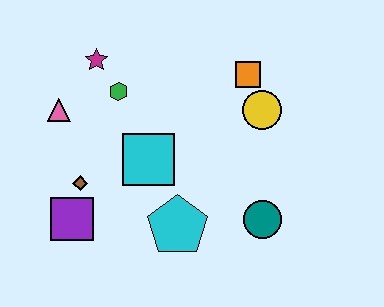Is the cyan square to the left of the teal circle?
Yes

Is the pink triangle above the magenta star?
No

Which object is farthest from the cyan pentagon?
The magenta star is farthest from the cyan pentagon.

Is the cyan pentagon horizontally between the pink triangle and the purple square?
No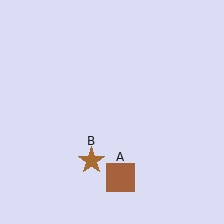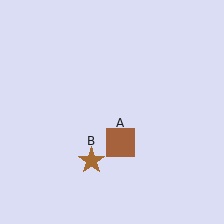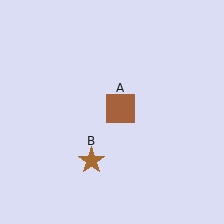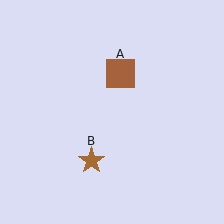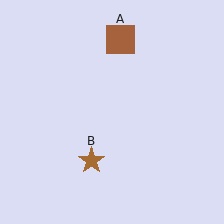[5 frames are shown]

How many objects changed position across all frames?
1 object changed position: brown square (object A).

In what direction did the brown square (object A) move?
The brown square (object A) moved up.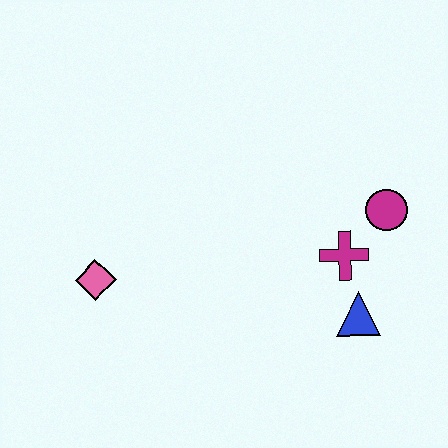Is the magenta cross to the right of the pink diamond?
Yes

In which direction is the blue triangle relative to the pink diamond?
The blue triangle is to the right of the pink diamond.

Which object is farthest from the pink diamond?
The magenta circle is farthest from the pink diamond.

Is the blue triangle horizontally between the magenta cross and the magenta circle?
Yes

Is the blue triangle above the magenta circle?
No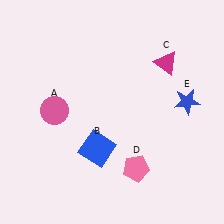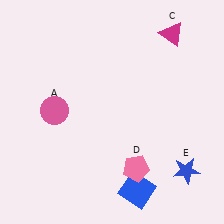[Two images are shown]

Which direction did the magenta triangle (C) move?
The magenta triangle (C) moved up.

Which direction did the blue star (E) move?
The blue star (E) moved down.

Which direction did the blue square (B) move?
The blue square (B) moved down.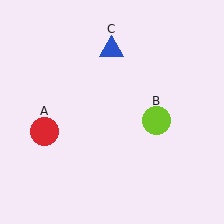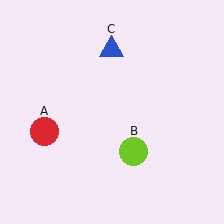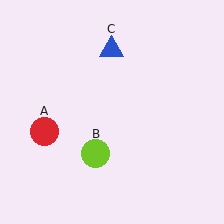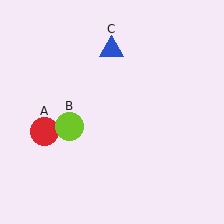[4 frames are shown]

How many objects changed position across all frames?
1 object changed position: lime circle (object B).